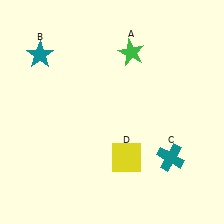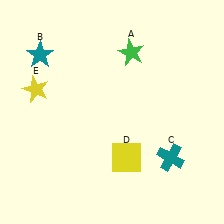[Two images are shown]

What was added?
A yellow star (E) was added in Image 2.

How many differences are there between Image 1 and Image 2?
There is 1 difference between the two images.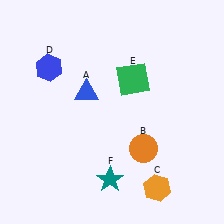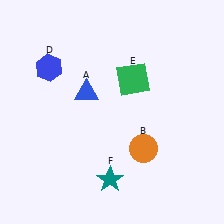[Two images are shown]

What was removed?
The orange hexagon (C) was removed in Image 2.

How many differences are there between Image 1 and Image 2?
There is 1 difference between the two images.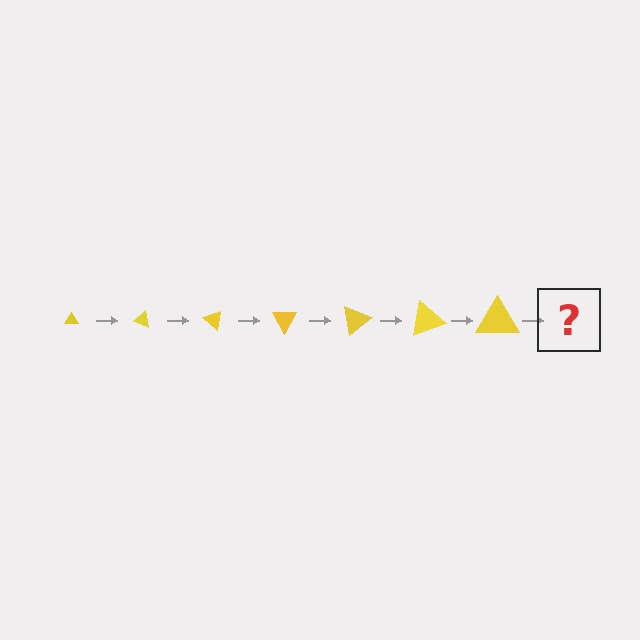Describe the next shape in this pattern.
It should be a triangle, larger than the previous one and rotated 140 degrees from the start.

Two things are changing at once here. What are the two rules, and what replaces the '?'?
The two rules are that the triangle grows larger each step and it rotates 20 degrees each step. The '?' should be a triangle, larger than the previous one and rotated 140 degrees from the start.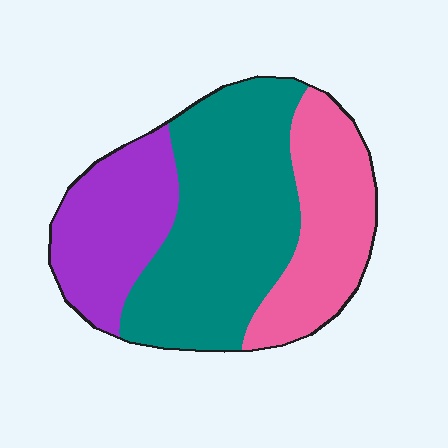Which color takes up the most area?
Teal, at roughly 50%.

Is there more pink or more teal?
Teal.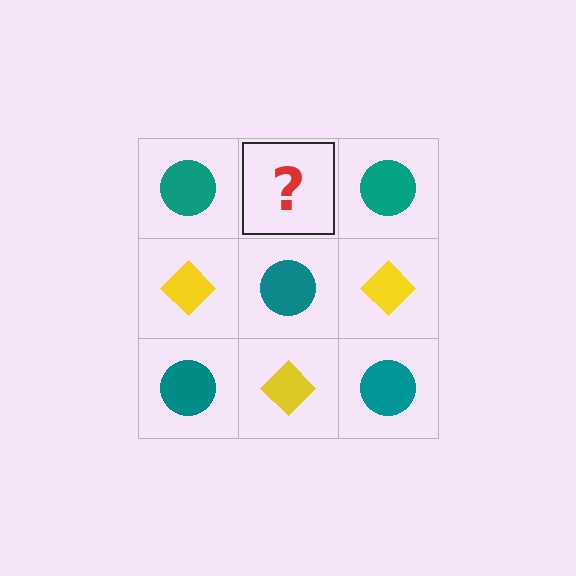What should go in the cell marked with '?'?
The missing cell should contain a yellow diamond.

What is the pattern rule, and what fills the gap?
The rule is that it alternates teal circle and yellow diamond in a checkerboard pattern. The gap should be filled with a yellow diamond.